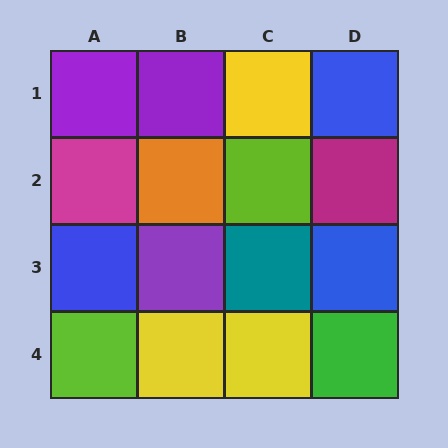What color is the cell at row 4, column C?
Yellow.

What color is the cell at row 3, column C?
Teal.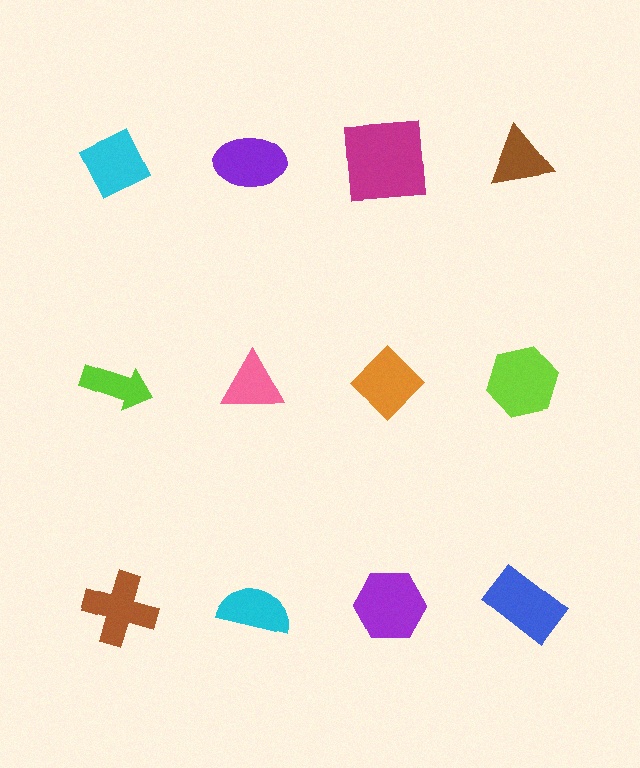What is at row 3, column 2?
A cyan semicircle.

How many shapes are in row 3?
4 shapes.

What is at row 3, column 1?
A brown cross.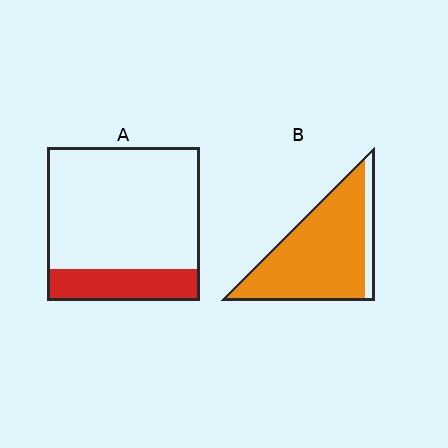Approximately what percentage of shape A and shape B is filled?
A is approximately 20% and B is approximately 85%.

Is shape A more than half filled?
No.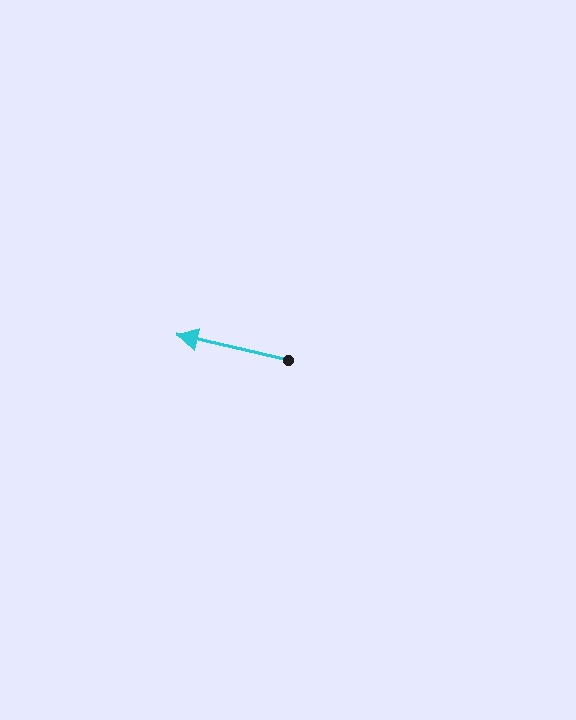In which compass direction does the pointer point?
West.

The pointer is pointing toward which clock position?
Roughly 9 o'clock.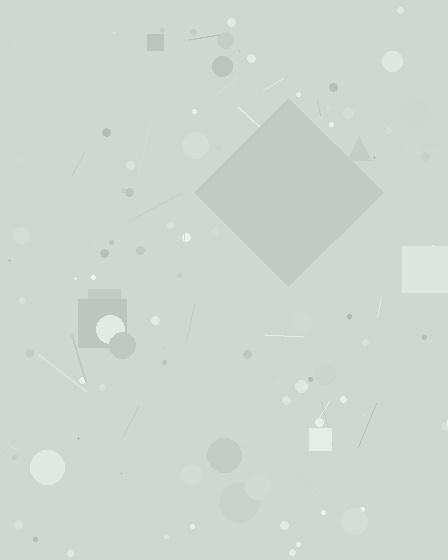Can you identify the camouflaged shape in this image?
The camouflaged shape is a diamond.